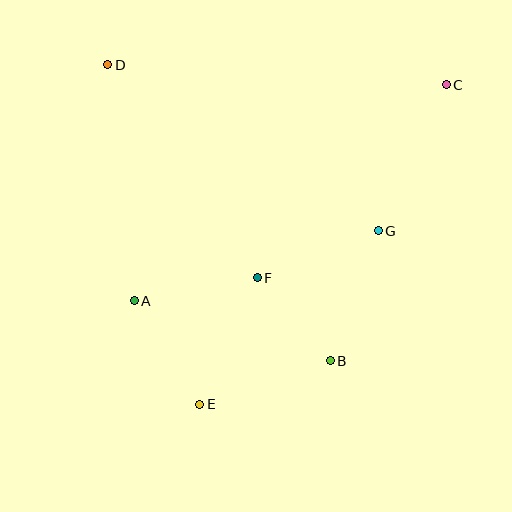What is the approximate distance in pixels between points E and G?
The distance between E and G is approximately 249 pixels.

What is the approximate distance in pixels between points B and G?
The distance between B and G is approximately 139 pixels.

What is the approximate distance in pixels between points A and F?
The distance between A and F is approximately 125 pixels.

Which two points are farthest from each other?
Points C and E are farthest from each other.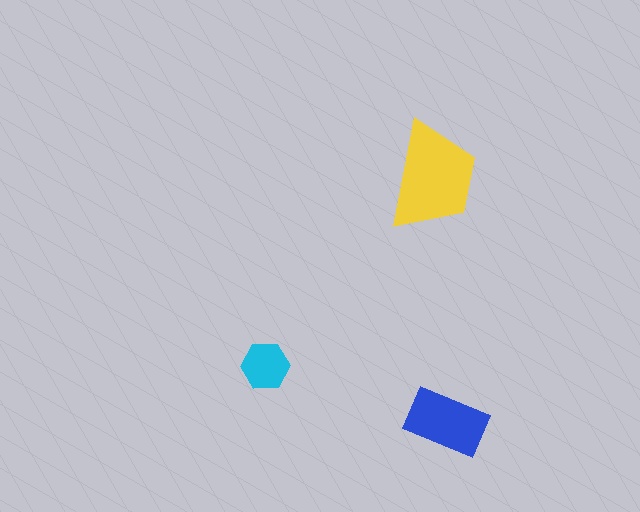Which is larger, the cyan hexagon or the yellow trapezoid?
The yellow trapezoid.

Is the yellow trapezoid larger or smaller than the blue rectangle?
Larger.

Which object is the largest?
The yellow trapezoid.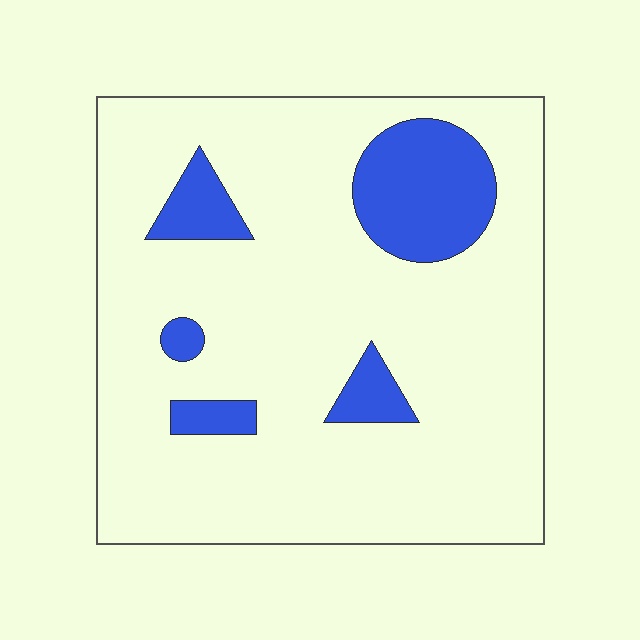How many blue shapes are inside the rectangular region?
5.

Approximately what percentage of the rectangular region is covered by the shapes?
Approximately 15%.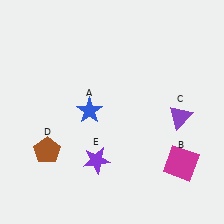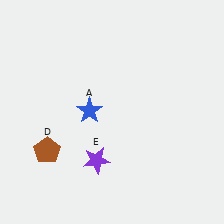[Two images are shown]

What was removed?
The purple triangle (C), the magenta square (B) were removed in Image 2.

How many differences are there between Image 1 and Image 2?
There are 2 differences between the two images.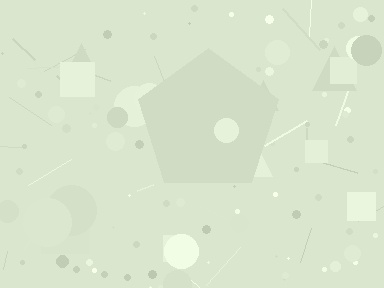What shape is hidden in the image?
A pentagon is hidden in the image.